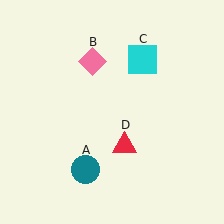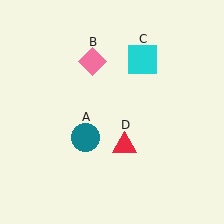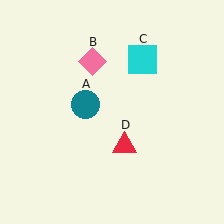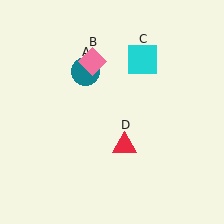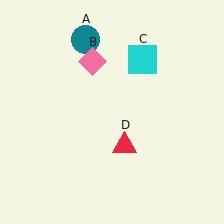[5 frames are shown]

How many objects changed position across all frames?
1 object changed position: teal circle (object A).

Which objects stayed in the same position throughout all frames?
Pink diamond (object B) and cyan square (object C) and red triangle (object D) remained stationary.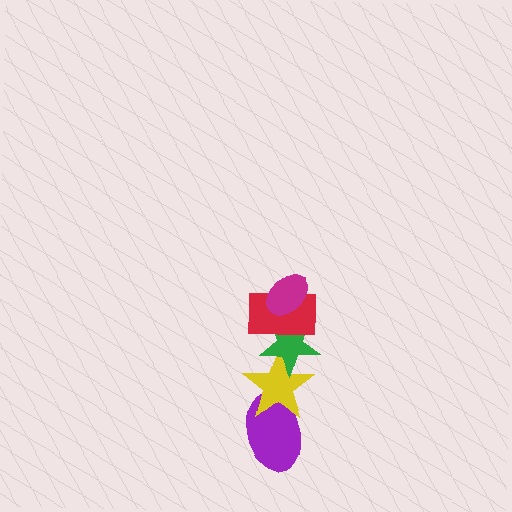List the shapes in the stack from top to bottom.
From top to bottom: the magenta ellipse, the red rectangle, the green star, the yellow star, the purple ellipse.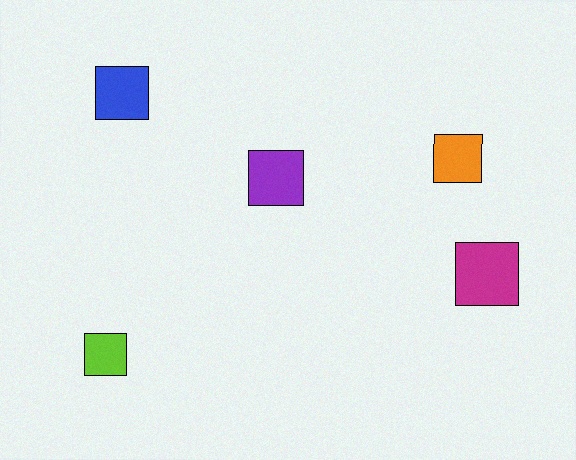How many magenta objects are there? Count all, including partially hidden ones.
There is 1 magenta object.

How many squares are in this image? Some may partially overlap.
There are 5 squares.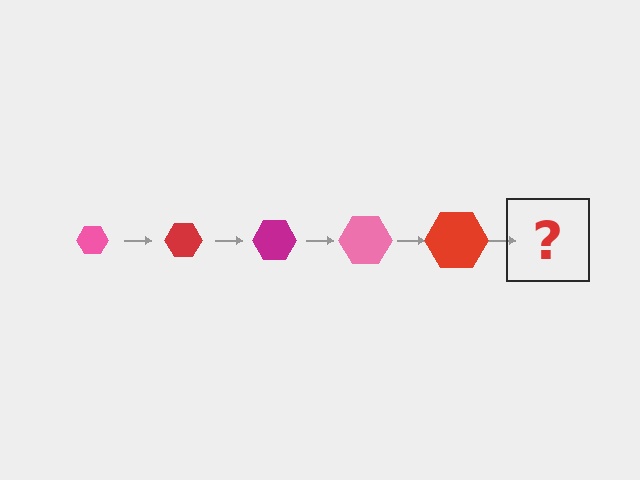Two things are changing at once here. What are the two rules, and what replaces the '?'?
The two rules are that the hexagon grows larger each step and the color cycles through pink, red, and magenta. The '?' should be a magenta hexagon, larger than the previous one.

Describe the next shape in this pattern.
It should be a magenta hexagon, larger than the previous one.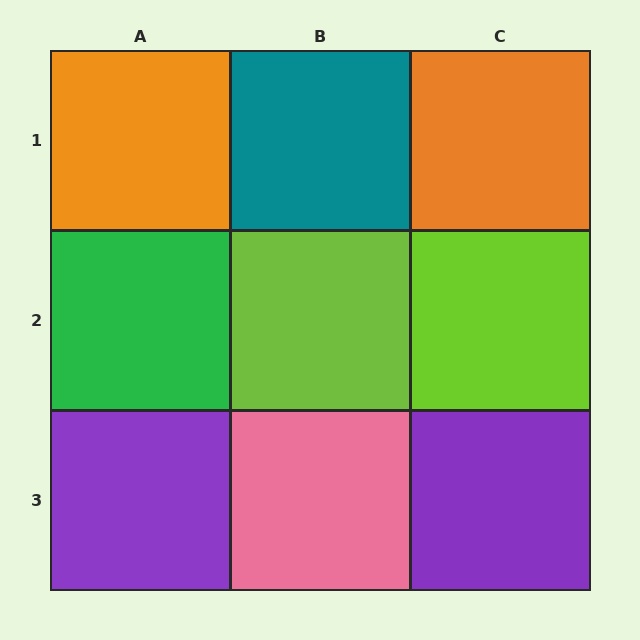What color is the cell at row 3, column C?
Purple.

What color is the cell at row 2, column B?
Lime.